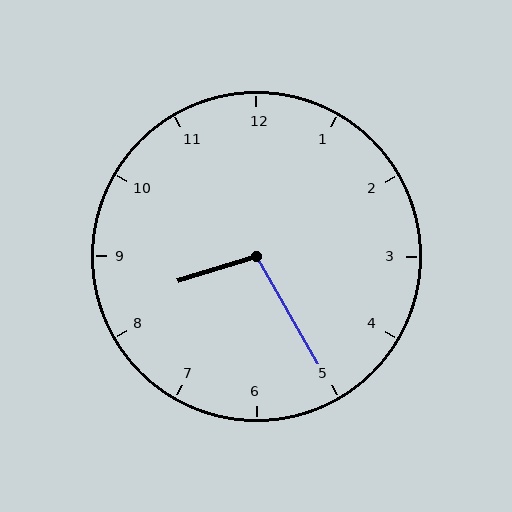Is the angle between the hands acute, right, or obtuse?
It is obtuse.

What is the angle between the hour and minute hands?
Approximately 102 degrees.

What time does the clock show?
8:25.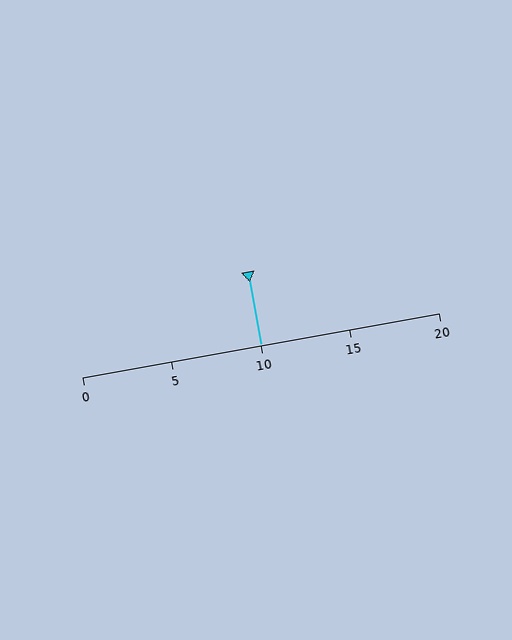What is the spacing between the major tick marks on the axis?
The major ticks are spaced 5 apart.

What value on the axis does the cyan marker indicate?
The marker indicates approximately 10.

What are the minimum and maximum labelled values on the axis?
The axis runs from 0 to 20.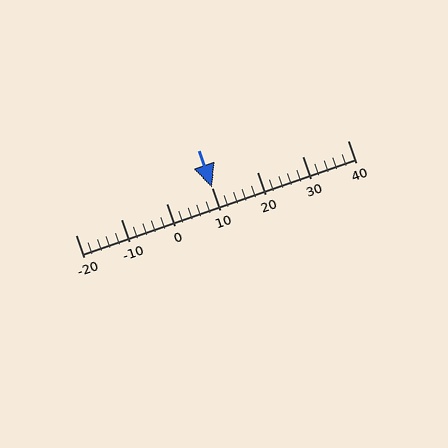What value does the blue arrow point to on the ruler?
The blue arrow points to approximately 10.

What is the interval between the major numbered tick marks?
The major tick marks are spaced 10 units apart.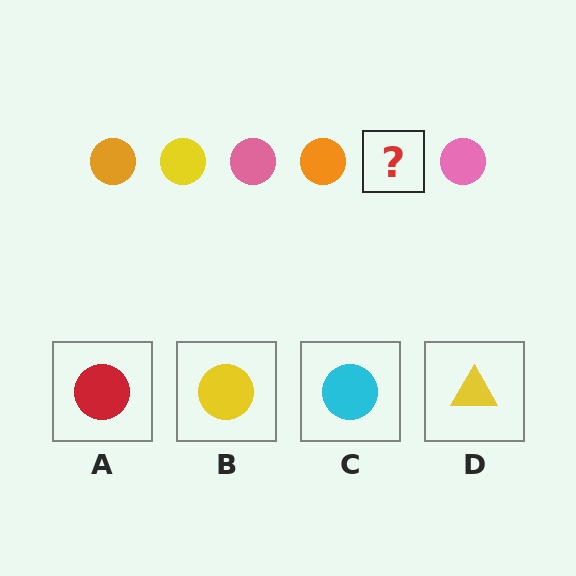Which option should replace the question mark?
Option B.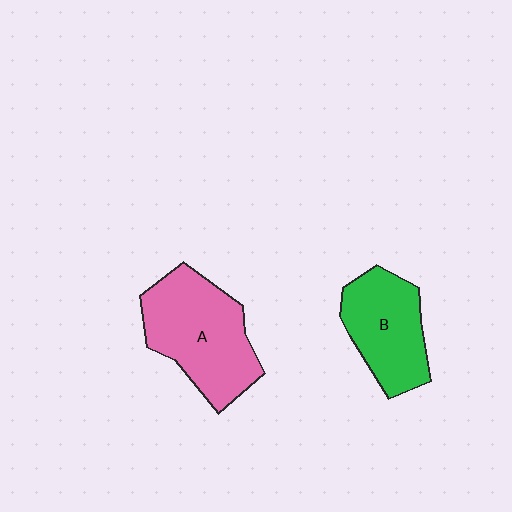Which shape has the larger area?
Shape A (pink).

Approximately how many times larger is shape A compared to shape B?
Approximately 1.3 times.